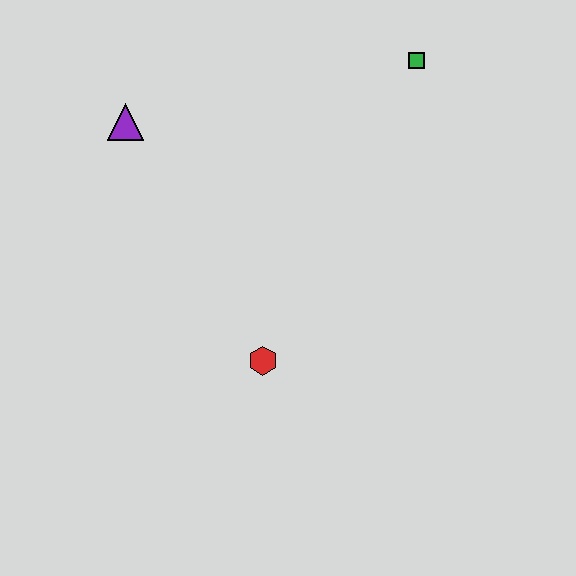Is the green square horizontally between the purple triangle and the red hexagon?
No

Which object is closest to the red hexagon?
The purple triangle is closest to the red hexagon.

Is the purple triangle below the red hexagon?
No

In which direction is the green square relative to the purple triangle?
The green square is to the right of the purple triangle.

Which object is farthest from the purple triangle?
The green square is farthest from the purple triangle.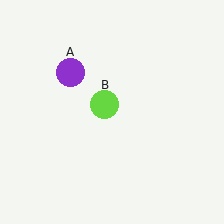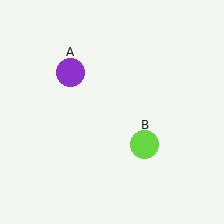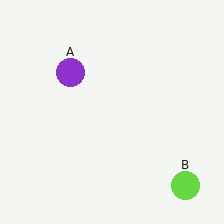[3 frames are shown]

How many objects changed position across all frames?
1 object changed position: lime circle (object B).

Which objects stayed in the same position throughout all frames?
Purple circle (object A) remained stationary.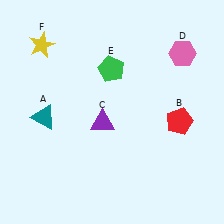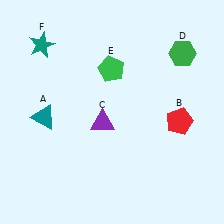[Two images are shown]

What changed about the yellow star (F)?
In Image 1, F is yellow. In Image 2, it changed to teal.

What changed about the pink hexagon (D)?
In Image 1, D is pink. In Image 2, it changed to green.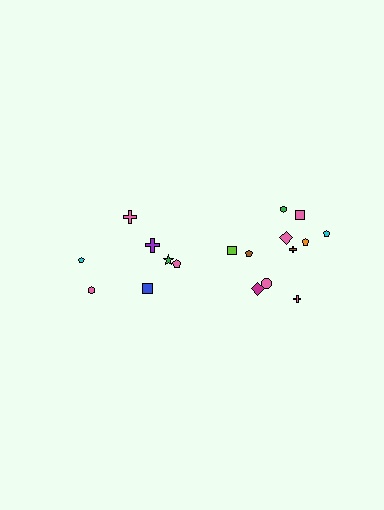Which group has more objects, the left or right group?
The right group.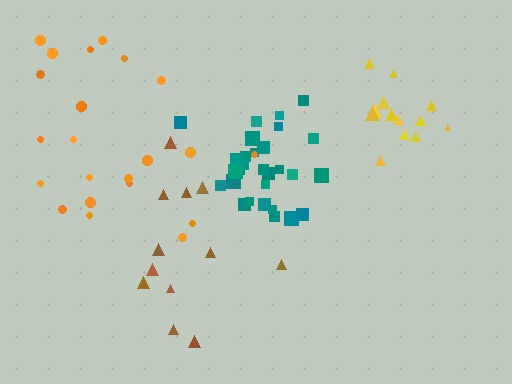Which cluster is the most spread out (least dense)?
Brown.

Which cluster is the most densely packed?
Yellow.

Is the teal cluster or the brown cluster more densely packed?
Teal.